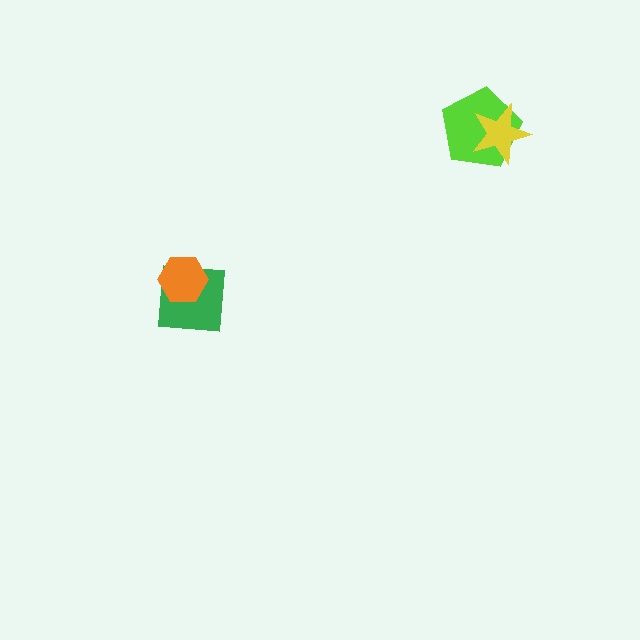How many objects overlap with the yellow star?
1 object overlaps with the yellow star.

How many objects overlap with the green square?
1 object overlaps with the green square.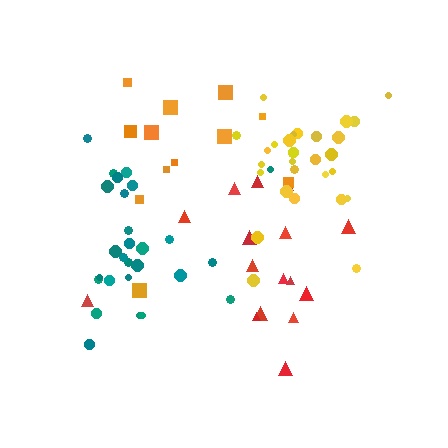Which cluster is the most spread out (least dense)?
Orange.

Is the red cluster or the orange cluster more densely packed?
Red.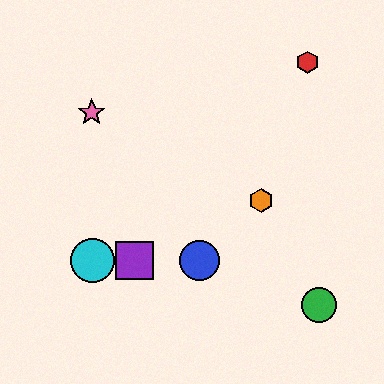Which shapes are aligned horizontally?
The blue circle, the yellow circle, the purple square, the cyan circle are aligned horizontally.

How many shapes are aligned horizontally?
4 shapes (the blue circle, the yellow circle, the purple square, the cyan circle) are aligned horizontally.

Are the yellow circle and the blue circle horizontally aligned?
Yes, both are at y≈261.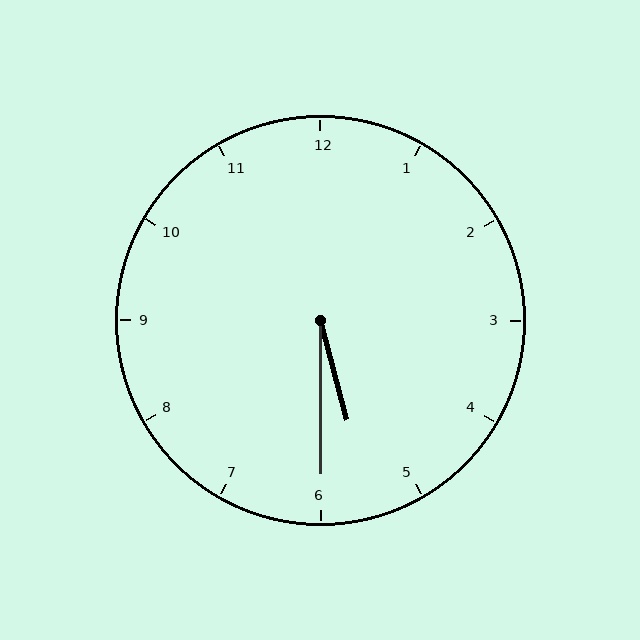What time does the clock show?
5:30.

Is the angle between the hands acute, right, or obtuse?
It is acute.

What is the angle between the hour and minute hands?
Approximately 15 degrees.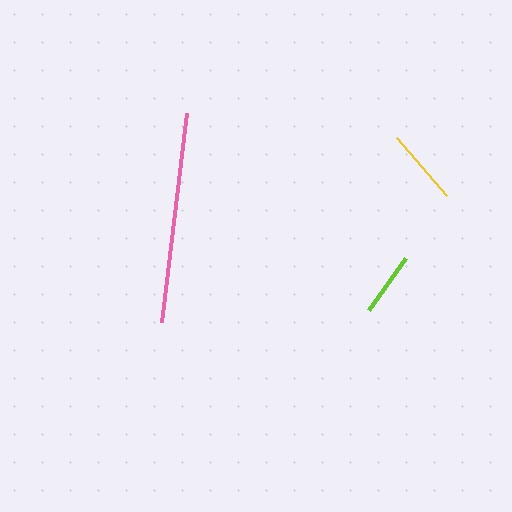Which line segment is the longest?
The pink line is the longest at approximately 210 pixels.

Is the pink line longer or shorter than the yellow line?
The pink line is longer than the yellow line.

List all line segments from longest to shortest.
From longest to shortest: pink, yellow, lime.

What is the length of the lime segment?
The lime segment is approximately 64 pixels long.